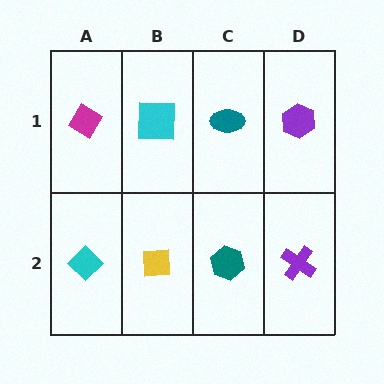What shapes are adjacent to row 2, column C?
A teal ellipse (row 1, column C), a yellow square (row 2, column B), a purple cross (row 2, column D).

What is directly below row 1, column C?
A teal hexagon.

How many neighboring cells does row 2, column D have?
2.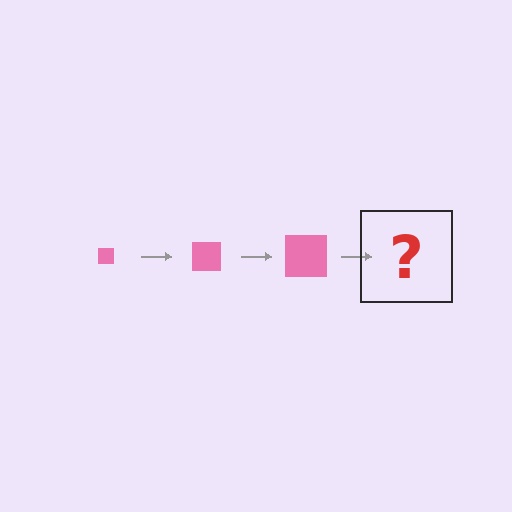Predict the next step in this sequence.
The next step is a pink square, larger than the previous one.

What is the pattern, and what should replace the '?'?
The pattern is that the square gets progressively larger each step. The '?' should be a pink square, larger than the previous one.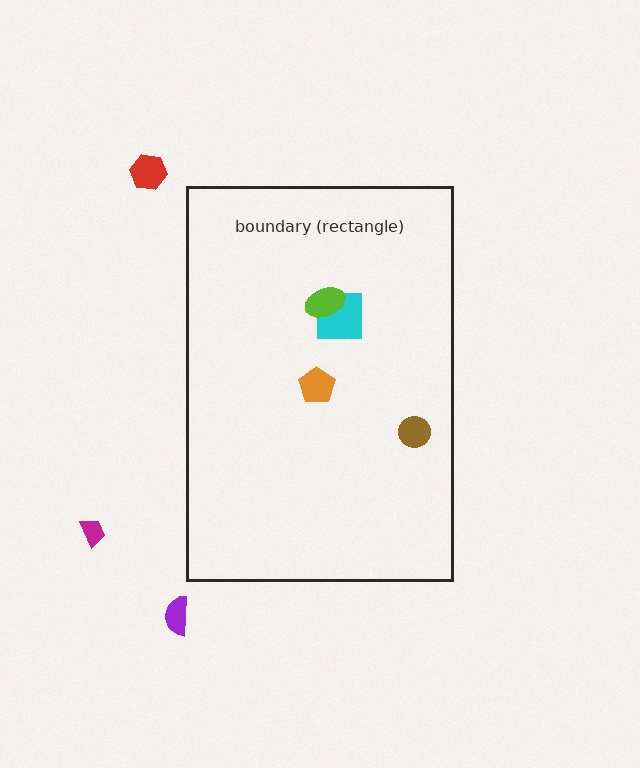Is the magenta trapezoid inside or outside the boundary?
Outside.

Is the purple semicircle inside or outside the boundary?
Outside.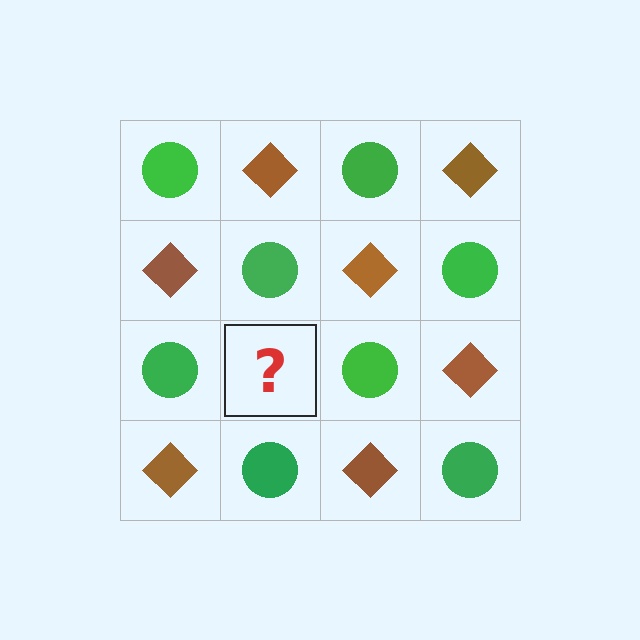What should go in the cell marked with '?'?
The missing cell should contain a brown diamond.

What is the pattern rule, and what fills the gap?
The rule is that it alternates green circle and brown diamond in a checkerboard pattern. The gap should be filled with a brown diamond.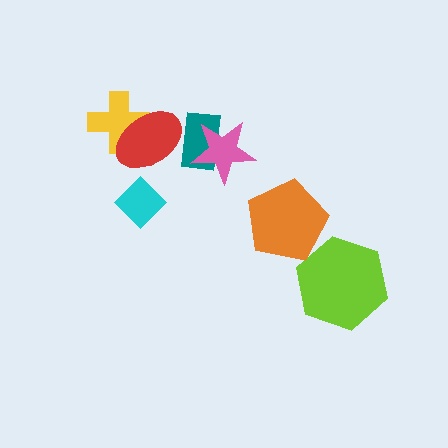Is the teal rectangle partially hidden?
Yes, it is partially covered by another shape.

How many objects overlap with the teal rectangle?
2 objects overlap with the teal rectangle.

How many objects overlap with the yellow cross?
1 object overlaps with the yellow cross.